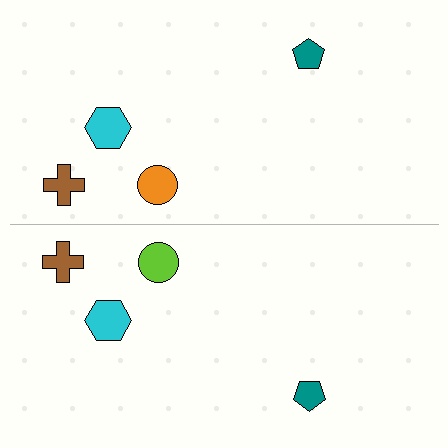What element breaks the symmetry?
The lime circle on the bottom side breaks the symmetry — its mirror counterpart is orange.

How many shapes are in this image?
There are 8 shapes in this image.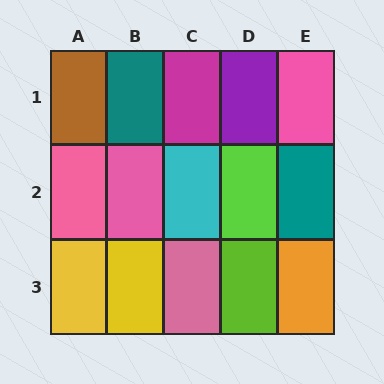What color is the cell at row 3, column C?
Pink.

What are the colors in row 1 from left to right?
Brown, teal, magenta, purple, pink.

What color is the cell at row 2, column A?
Pink.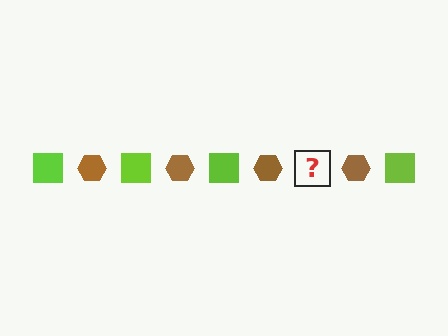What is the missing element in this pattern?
The missing element is a lime square.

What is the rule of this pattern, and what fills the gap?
The rule is that the pattern alternates between lime square and brown hexagon. The gap should be filled with a lime square.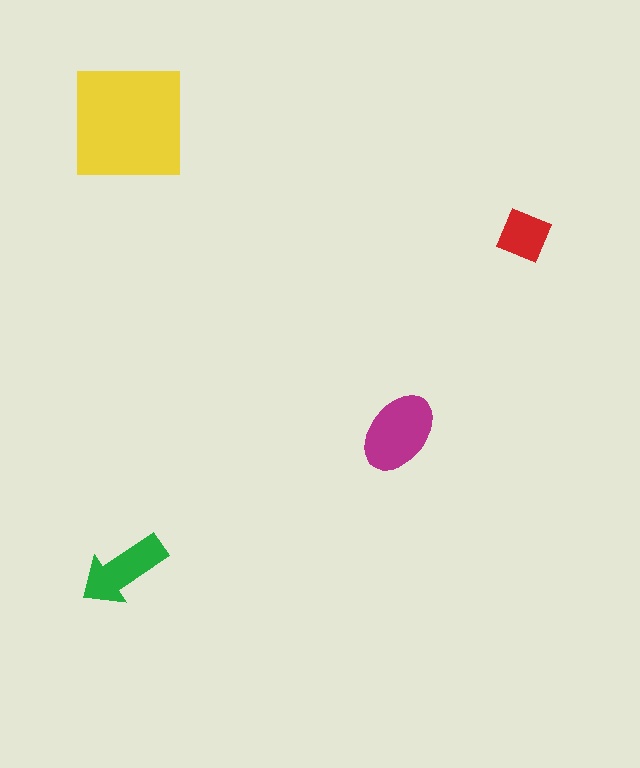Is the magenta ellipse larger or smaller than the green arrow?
Larger.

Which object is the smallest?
The red diamond.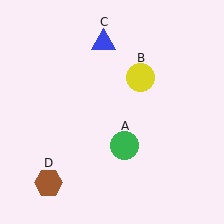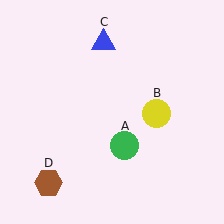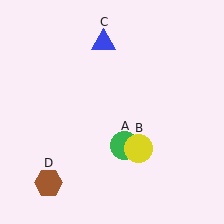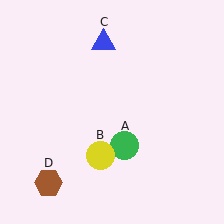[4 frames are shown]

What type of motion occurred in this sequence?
The yellow circle (object B) rotated clockwise around the center of the scene.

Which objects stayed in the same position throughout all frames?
Green circle (object A) and blue triangle (object C) and brown hexagon (object D) remained stationary.